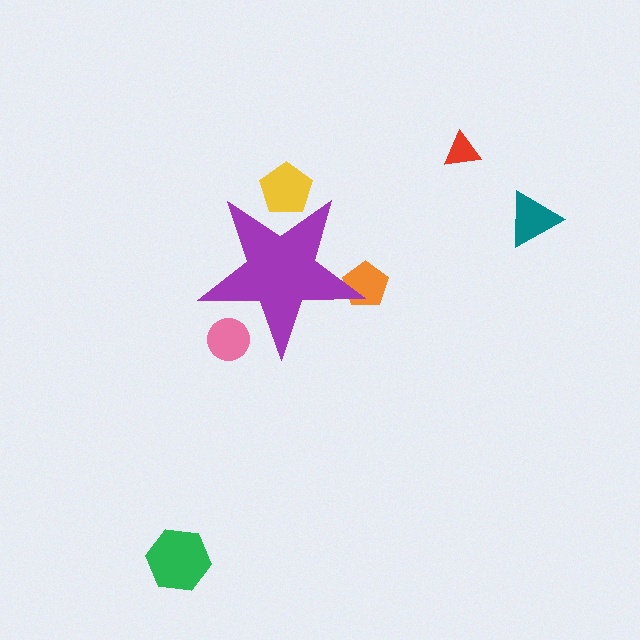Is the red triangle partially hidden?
No, the red triangle is fully visible.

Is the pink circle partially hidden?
Yes, the pink circle is partially hidden behind the purple star.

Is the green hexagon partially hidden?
No, the green hexagon is fully visible.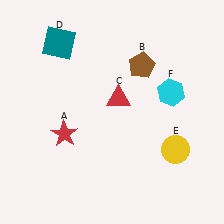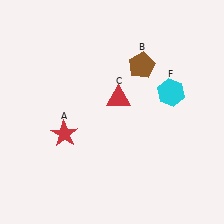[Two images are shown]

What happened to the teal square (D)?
The teal square (D) was removed in Image 2. It was in the top-left area of Image 1.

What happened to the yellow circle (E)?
The yellow circle (E) was removed in Image 2. It was in the bottom-right area of Image 1.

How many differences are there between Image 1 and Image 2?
There are 2 differences between the two images.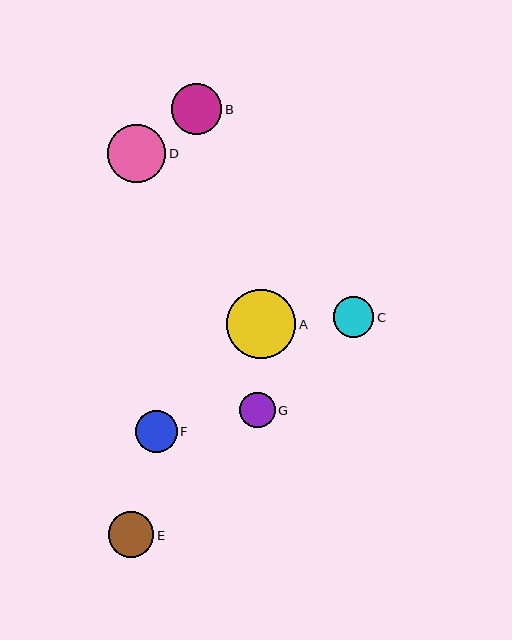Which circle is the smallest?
Circle G is the smallest with a size of approximately 36 pixels.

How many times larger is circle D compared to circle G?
Circle D is approximately 1.6 times the size of circle G.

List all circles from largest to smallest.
From largest to smallest: A, D, B, E, F, C, G.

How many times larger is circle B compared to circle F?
Circle B is approximately 1.2 times the size of circle F.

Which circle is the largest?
Circle A is the largest with a size of approximately 70 pixels.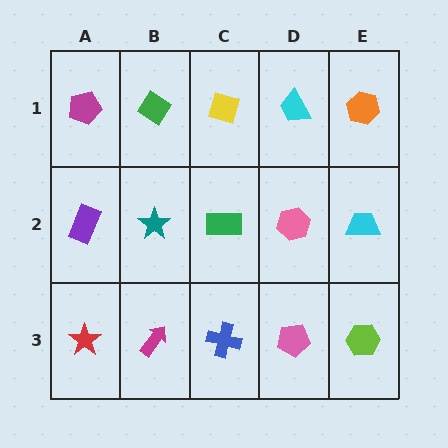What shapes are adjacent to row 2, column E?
An orange hexagon (row 1, column E), a lime hexagon (row 3, column E), a pink hexagon (row 2, column D).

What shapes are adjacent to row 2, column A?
A magenta pentagon (row 1, column A), a red star (row 3, column A), a teal star (row 2, column B).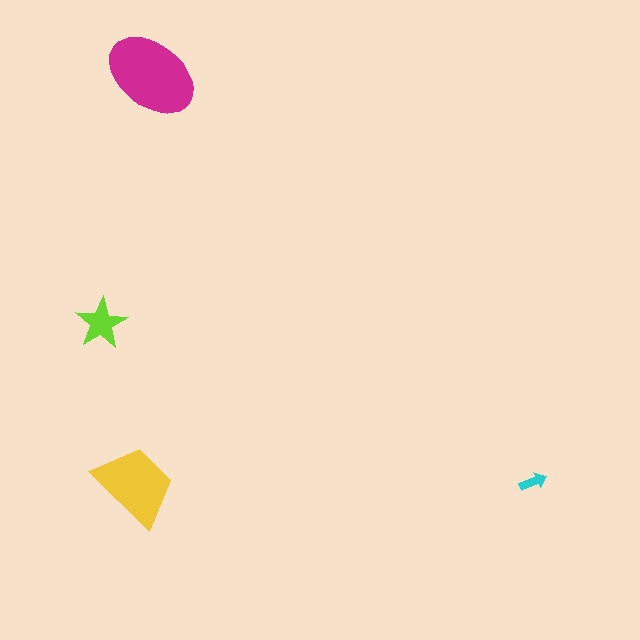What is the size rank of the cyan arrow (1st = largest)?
4th.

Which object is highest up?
The magenta ellipse is topmost.